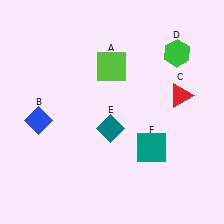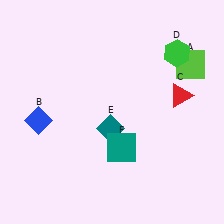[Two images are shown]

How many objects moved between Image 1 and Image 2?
2 objects moved between the two images.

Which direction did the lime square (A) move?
The lime square (A) moved right.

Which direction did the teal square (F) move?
The teal square (F) moved left.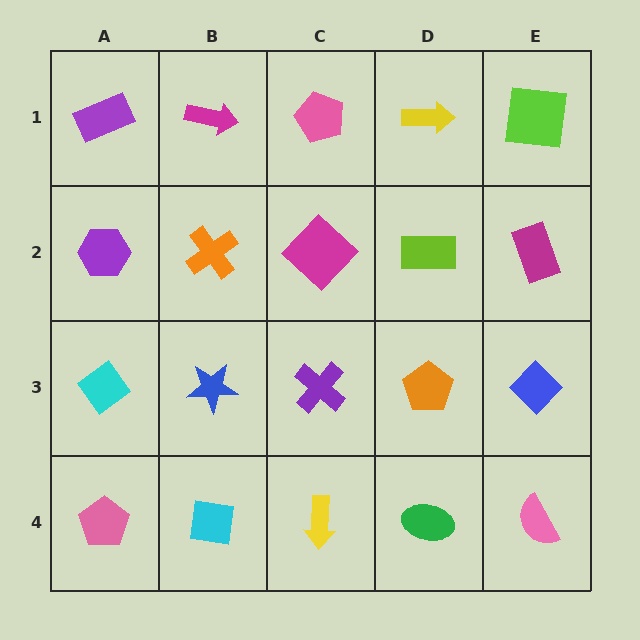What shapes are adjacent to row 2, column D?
A yellow arrow (row 1, column D), an orange pentagon (row 3, column D), a magenta diamond (row 2, column C), a magenta rectangle (row 2, column E).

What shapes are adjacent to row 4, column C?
A purple cross (row 3, column C), a cyan square (row 4, column B), a green ellipse (row 4, column D).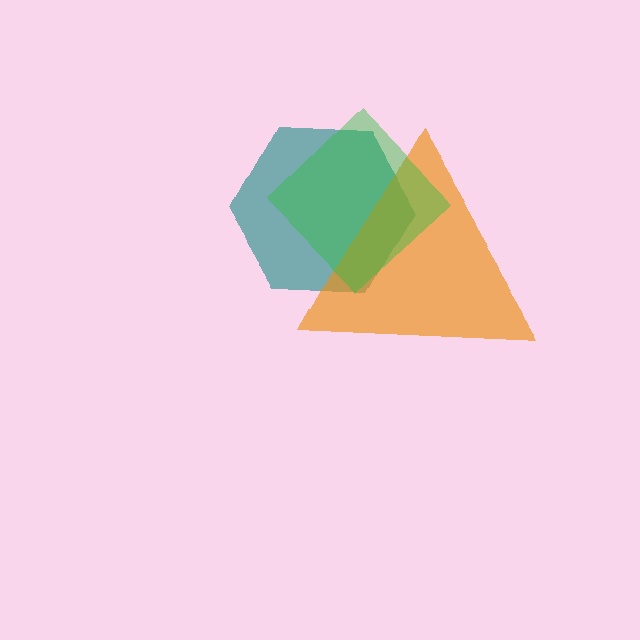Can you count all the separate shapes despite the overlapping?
Yes, there are 3 separate shapes.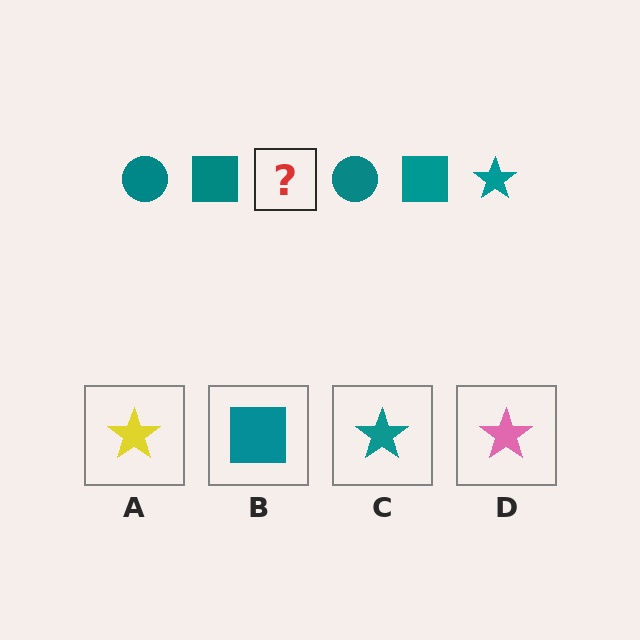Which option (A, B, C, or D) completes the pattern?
C.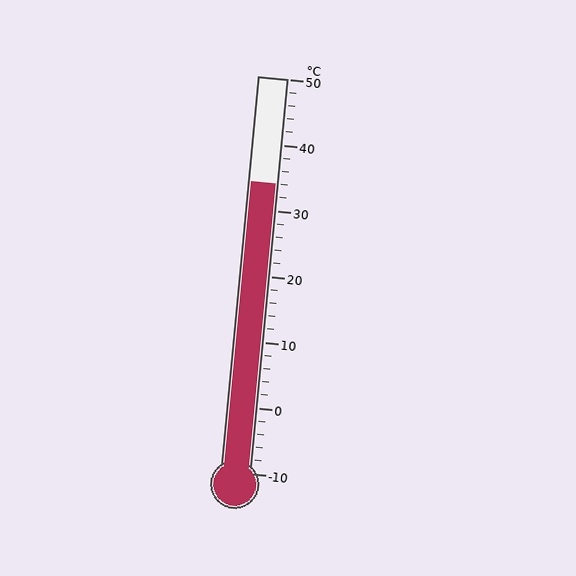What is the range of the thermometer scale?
The thermometer scale ranges from -10°C to 50°C.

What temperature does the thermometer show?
The thermometer shows approximately 34°C.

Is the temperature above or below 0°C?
The temperature is above 0°C.